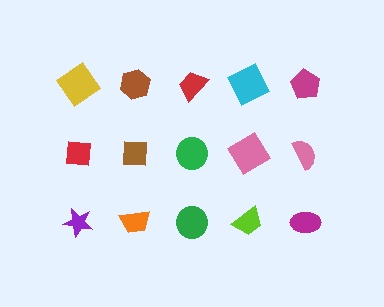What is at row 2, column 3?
A green circle.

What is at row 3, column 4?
A lime trapezoid.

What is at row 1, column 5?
A magenta pentagon.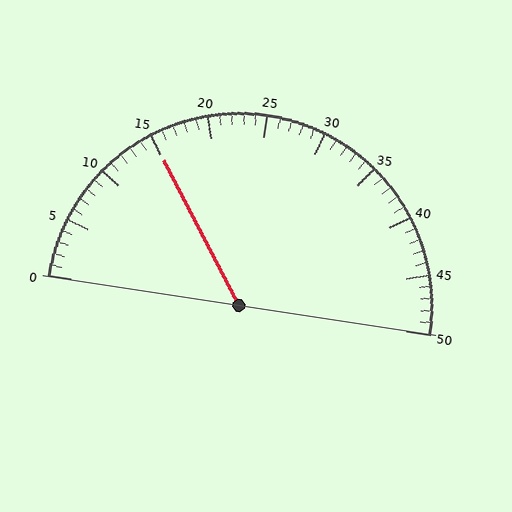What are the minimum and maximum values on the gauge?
The gauge ranges from 0 to 50.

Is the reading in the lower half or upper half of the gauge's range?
The reading is in the lower half of the range (0 to 50).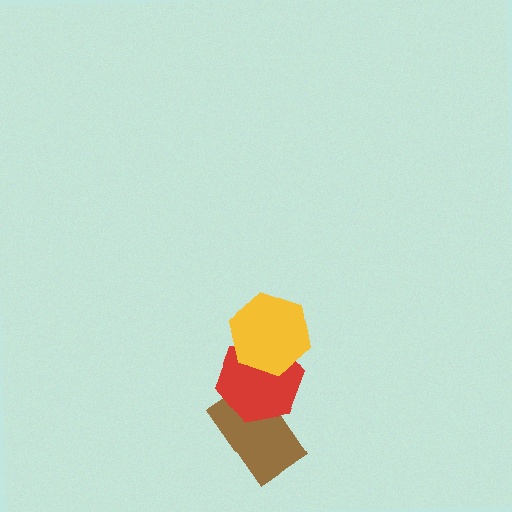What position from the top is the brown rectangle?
The brown rectangle is 3rd from the top.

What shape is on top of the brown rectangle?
The red hexagon is on top of the brown rectangle.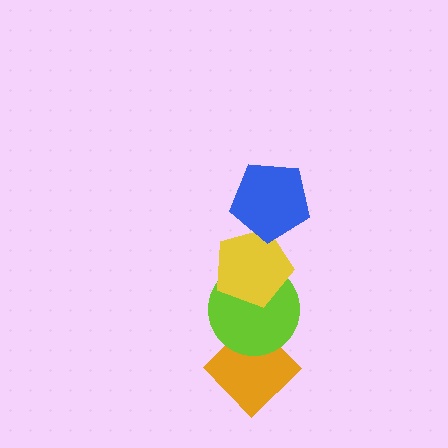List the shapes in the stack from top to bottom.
From top to bottom: the blue pentagon, the yellow pentagon, the lime circle, the orange diamond.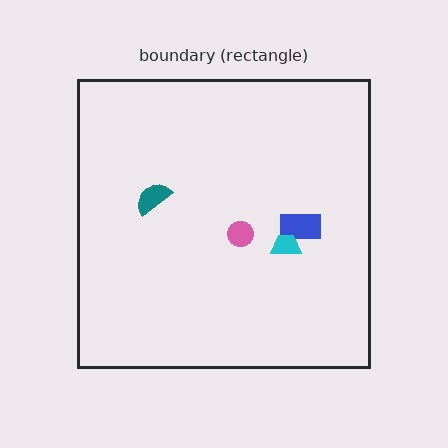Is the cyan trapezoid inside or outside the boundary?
Inside.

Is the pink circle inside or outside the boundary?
Inside.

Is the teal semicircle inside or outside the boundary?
Inside.